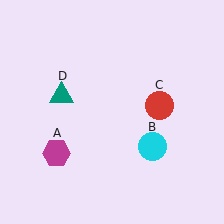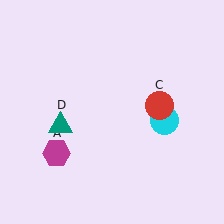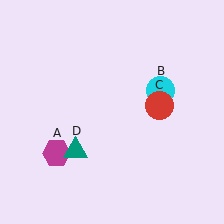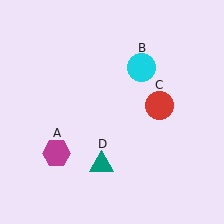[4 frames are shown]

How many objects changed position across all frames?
2 objects changed position: cyan circle (object B), teal triangle (object D).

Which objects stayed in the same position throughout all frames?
Magenta hexagon (object A) and red circle (object C) remained stationary.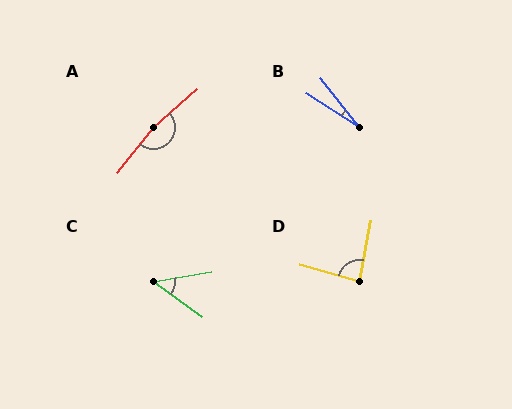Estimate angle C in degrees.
Approximately 46 degrees.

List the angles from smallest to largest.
B (19°), C (46°), D (85°), A (168°).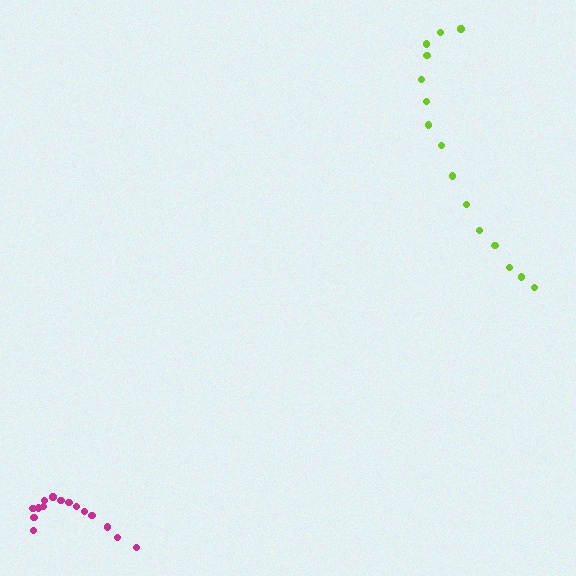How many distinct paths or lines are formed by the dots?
There are 2 distinct paths.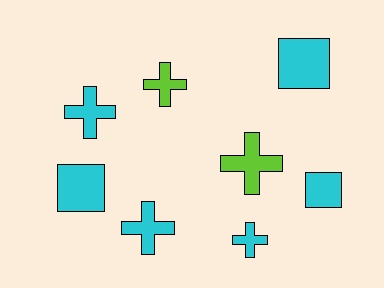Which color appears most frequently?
Cyan, with 6 objects.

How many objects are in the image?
There are 8 objects.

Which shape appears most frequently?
Cross, with 5 objects.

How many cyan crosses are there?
There are 3 cyan crosses.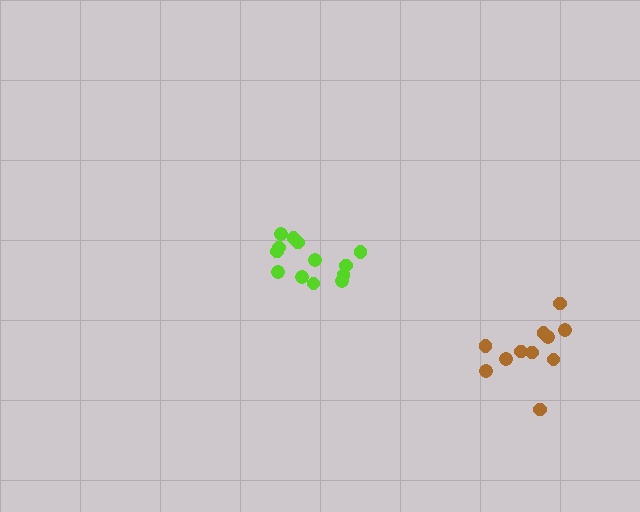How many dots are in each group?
Group 1: 14 dots, Group 2: 11 dots (25 total).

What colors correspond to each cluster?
The clusters are colored: lime, brown.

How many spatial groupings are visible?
There are 2 spatial groupings.